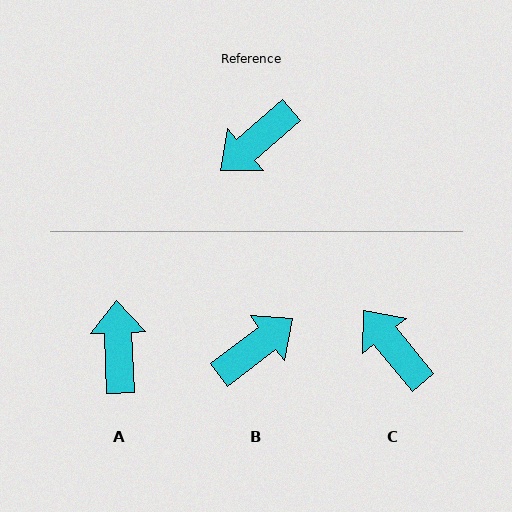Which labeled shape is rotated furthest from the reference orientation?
B, about 177 degrees away.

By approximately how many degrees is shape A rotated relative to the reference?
Approximately 128 degrees clockwise.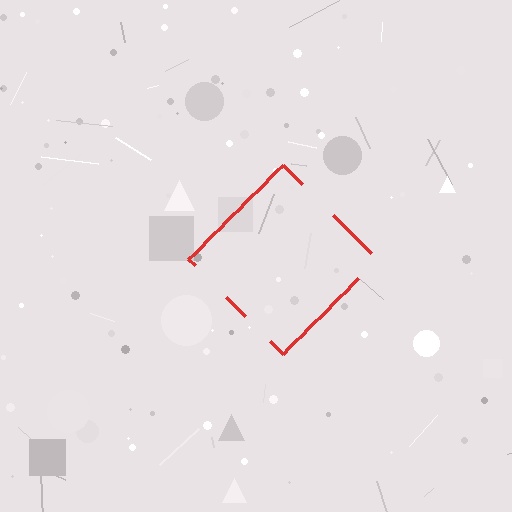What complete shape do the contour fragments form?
The contour fragments form a diamond.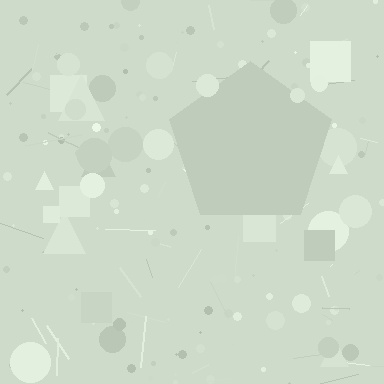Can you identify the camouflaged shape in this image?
The camouflaged shape is a pentagon.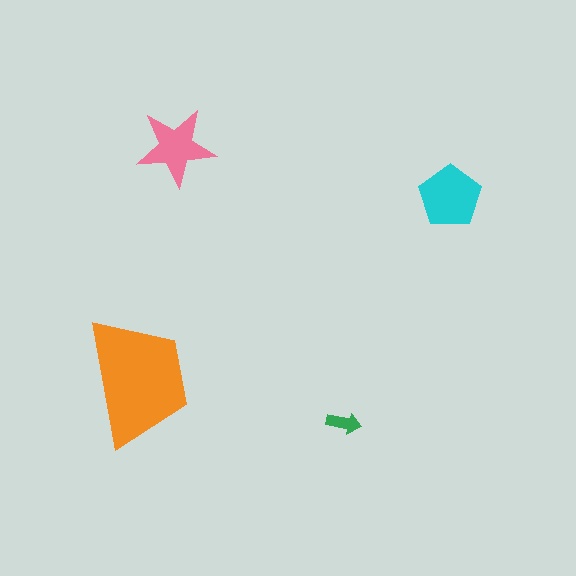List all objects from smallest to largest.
The green arrow, the pink star, the cyan pentagon, the orange trapezoid.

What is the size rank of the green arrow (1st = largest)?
4th.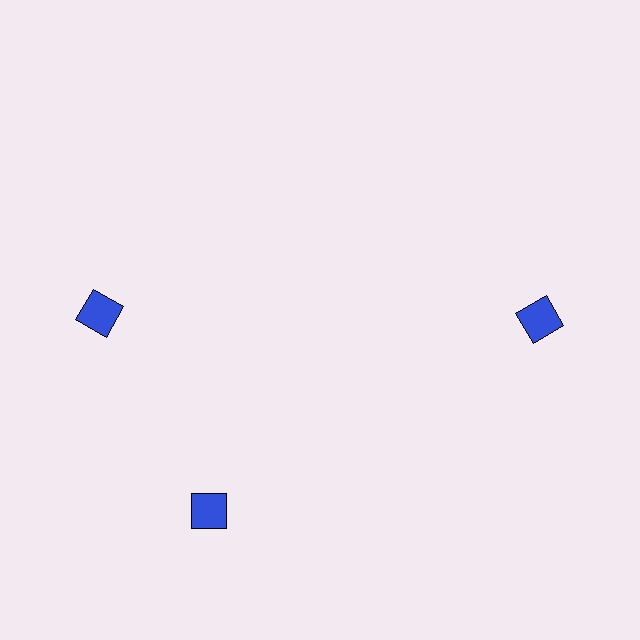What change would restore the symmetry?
The symmetry would be restored by rotating it back into even spacing with its neighbors so that all 3 diamonds sit at equal angles and equal distance from the center.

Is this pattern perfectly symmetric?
No. The 3 blue diamonds are arranged in a ring, but one element near the 11 o'clock position is rotated out of alignment along the ring, breaking the 3-fold rotational symmetry.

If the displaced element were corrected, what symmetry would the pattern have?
It would have 3-fold rotational symmetry — the pattern would map onto itself every 120 degrees.